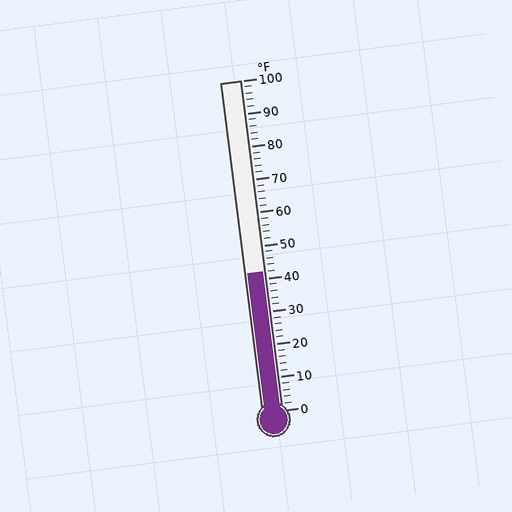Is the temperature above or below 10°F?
The temperature is above 10°F.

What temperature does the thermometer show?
The thermometer shows approximately 42°F.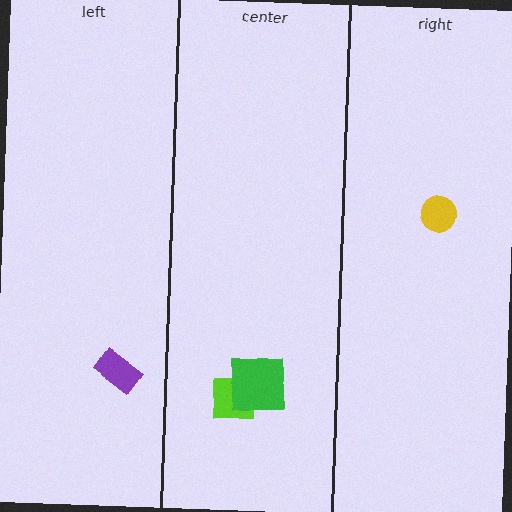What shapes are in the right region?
The yellow circle.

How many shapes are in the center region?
2.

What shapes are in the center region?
The lime square, the green square.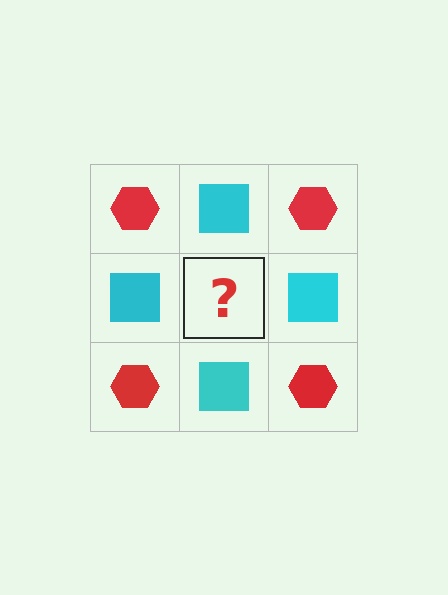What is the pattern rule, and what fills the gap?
The rule is that it alternates red hexagon and cyan square in a checkerboard pattern. The gap should be filled with a red hexagon.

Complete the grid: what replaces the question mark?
The question mark should be replaced with a red hexagon.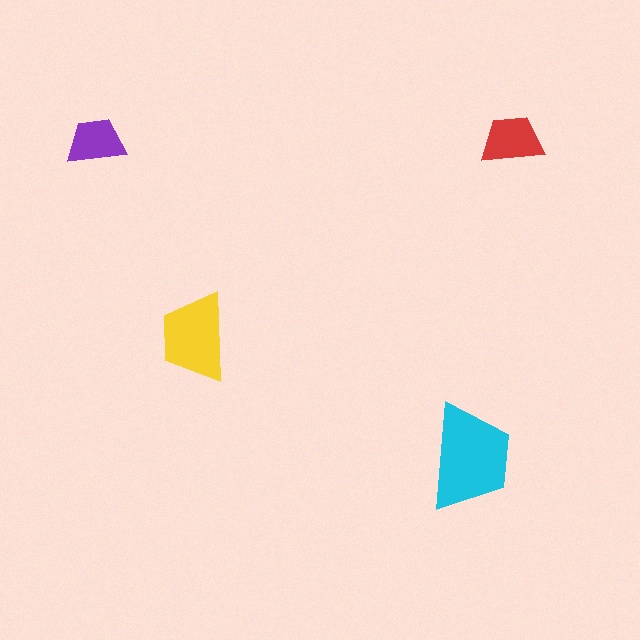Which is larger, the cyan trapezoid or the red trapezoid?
The cyan one.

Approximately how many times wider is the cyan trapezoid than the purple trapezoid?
About 2 times wider.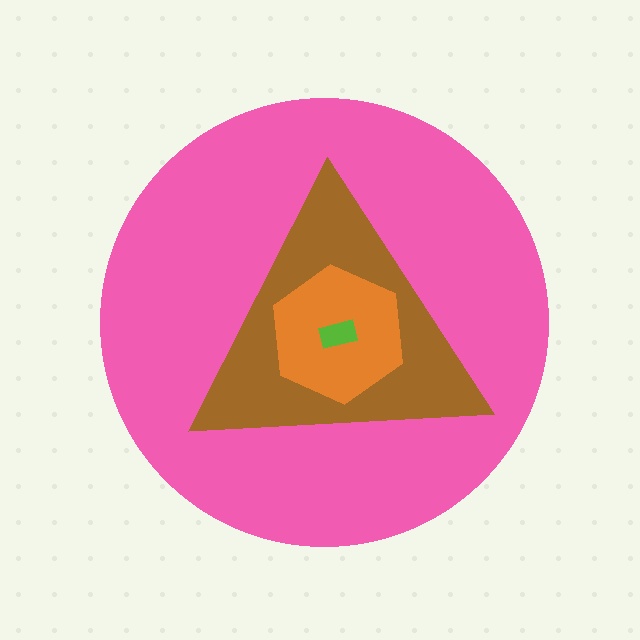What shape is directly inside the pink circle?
The brown triangle.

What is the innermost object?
The lime rectangle.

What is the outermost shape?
The pink circle.